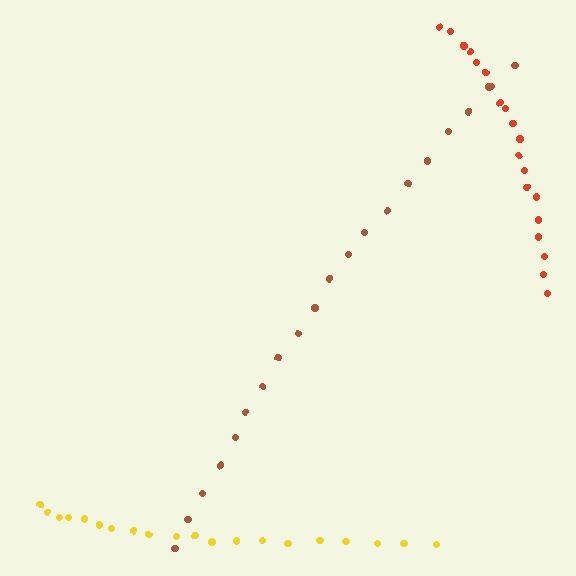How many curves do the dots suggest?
There are 3 distinct paths.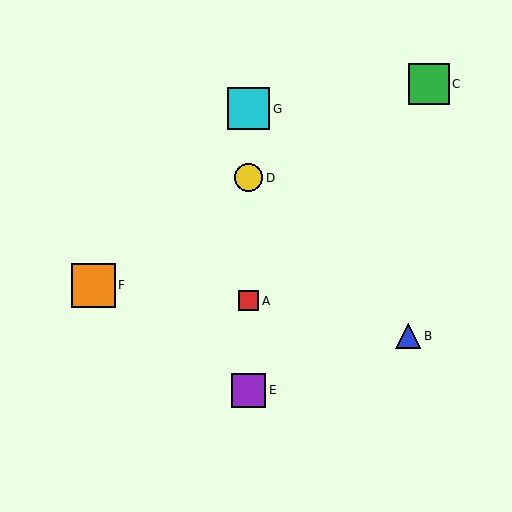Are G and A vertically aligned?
Yes, both are at x≈249.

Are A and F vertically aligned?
No, A is at x≈249 and F is at x≈93.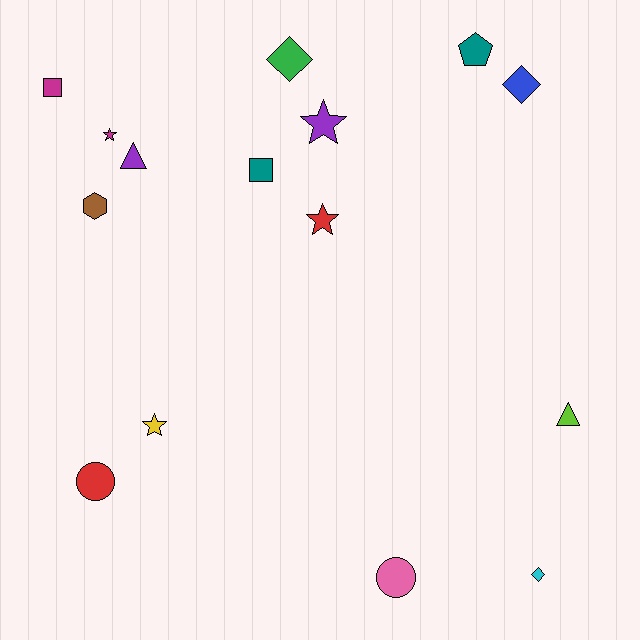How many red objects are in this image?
There are 2 red objects.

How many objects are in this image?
There are 15 objects.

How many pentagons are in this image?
There is 1 pentagon.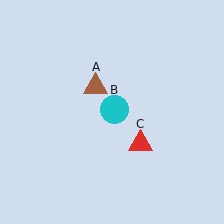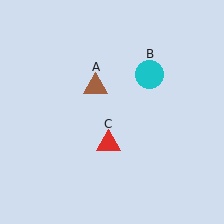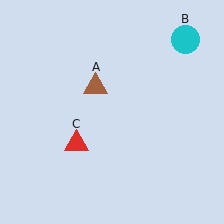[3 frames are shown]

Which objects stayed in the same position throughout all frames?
Brown triangle (object A) remained stationary.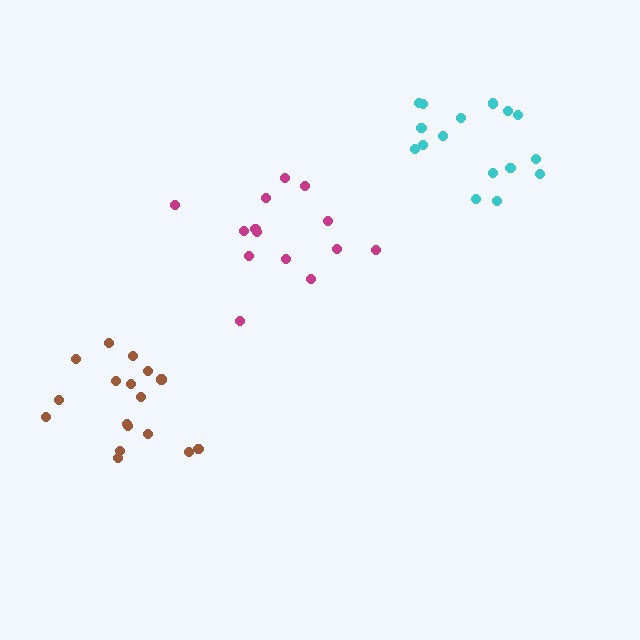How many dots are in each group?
Group 1: 14 dots, Group 2: 16 dots, Group 3: 17 dots (47 total).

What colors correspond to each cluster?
The clusters are colored: magenta, cyan, brown.